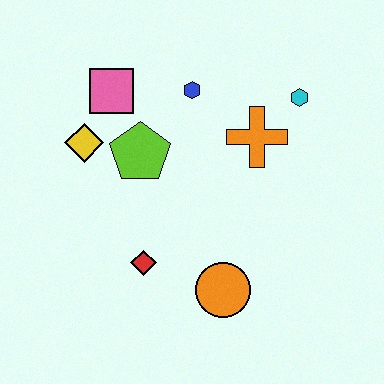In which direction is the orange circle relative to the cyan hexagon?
The orange circle is below the cyan hexagon.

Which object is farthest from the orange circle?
The pink square is farthest from the orange circle.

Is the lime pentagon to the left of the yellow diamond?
No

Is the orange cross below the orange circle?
No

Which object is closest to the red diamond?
The orange circle is closest to the red diamond.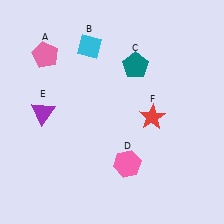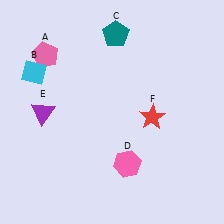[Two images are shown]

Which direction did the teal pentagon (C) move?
The teal pentagon (C) moved up.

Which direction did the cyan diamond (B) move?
The cyan diamond (B) moved left.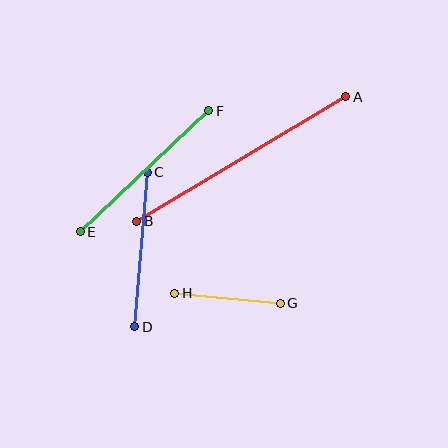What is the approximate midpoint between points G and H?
The midpoint is at approximately (228, 298) pixels.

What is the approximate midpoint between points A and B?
The midpoint is at approximately (241, 159) pixels.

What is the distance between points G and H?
The distance is approximately 106 pixels.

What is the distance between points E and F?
The distance is approximately 177 pixels.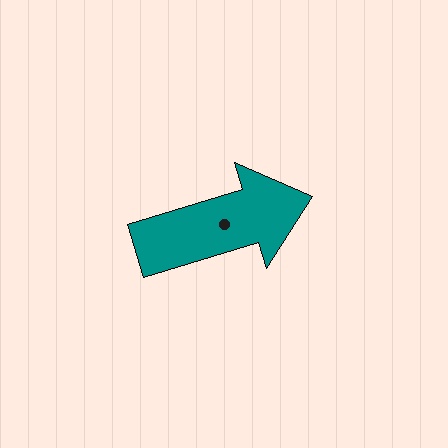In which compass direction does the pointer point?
East.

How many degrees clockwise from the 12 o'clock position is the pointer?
Approximately 73 degrees.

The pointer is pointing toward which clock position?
Roughly 2 o'clock.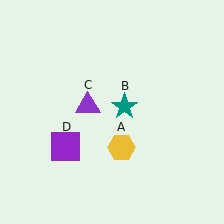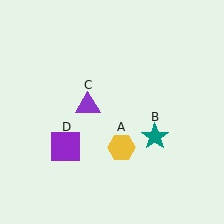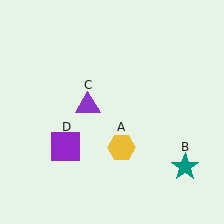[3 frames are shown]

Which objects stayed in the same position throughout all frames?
Yellow hexagon (object A) and purple triangle (object C) and purple square (object D) remained stationary.